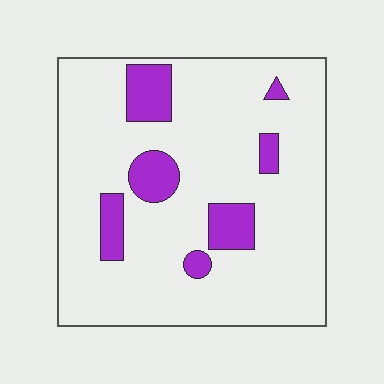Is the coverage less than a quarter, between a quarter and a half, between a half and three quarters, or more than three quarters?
Less than a quarter.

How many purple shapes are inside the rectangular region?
7.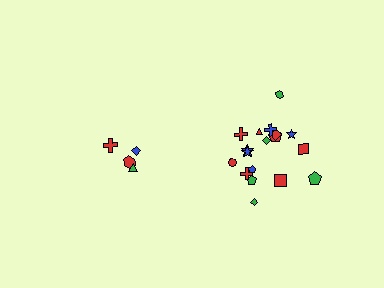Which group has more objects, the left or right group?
The right group.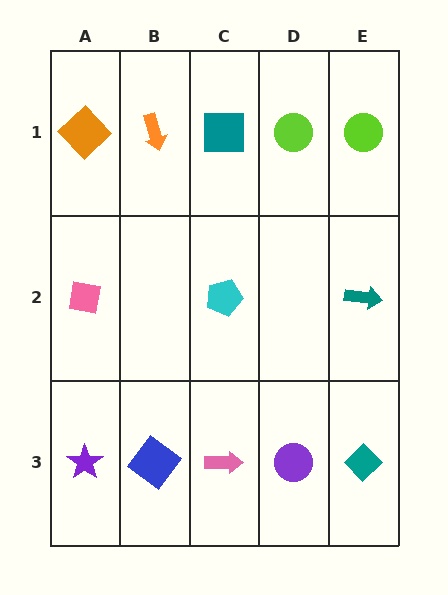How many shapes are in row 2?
3 shapes.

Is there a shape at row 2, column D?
No, that cell is empty.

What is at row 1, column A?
An orange diamond.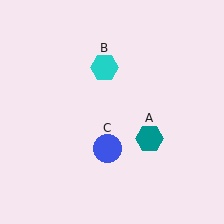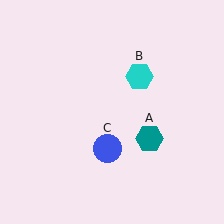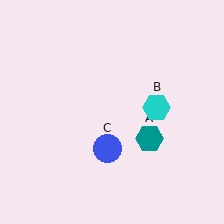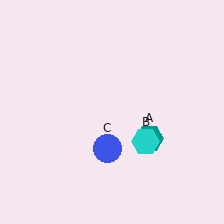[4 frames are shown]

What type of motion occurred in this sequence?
The cyan hexagon (object B) rotated clockwise around the center of the scene.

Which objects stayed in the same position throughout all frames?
Teal hexagon (object A) and blue circle (object C) remained stationary.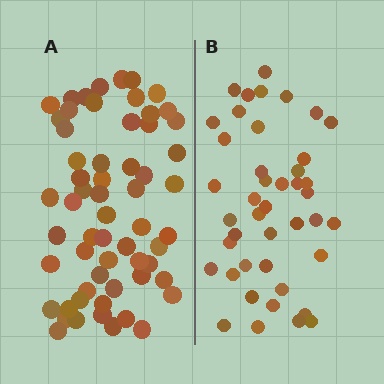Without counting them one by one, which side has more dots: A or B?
Region A (the left region) has more dots.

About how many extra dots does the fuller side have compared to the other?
Region A has approximately 15 more dots than region B.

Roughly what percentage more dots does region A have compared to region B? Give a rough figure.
About 40% more.